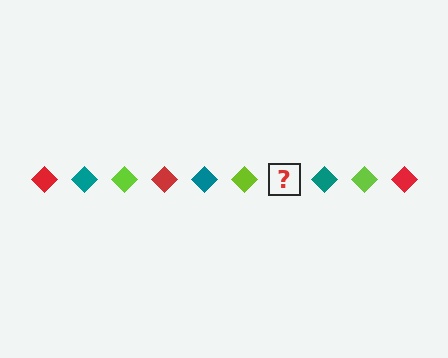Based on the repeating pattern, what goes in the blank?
The blank should be a red diamond.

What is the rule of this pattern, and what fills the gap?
The rule is that the pattern cycles through red, teal, lime diamonds. The gap should be filled with a red diamond.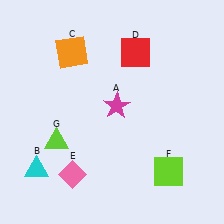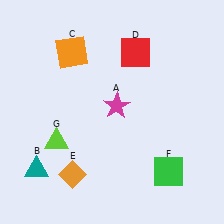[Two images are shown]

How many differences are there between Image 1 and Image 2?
There are 3 differences between the two images.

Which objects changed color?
B changed from cyan to teal. E changed from pink to orange. F changed from lime to green.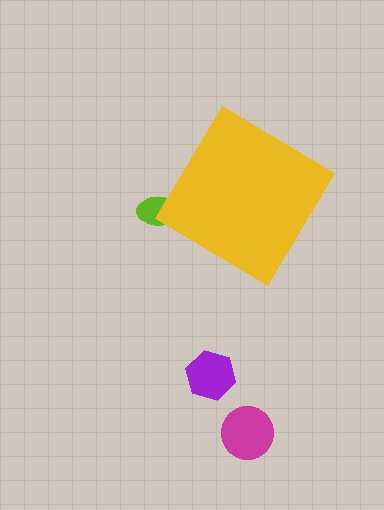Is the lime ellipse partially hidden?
Yes, the lime ellipse is partially hidden behind the yellow diamond.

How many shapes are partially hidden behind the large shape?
1 shape is partially hidden.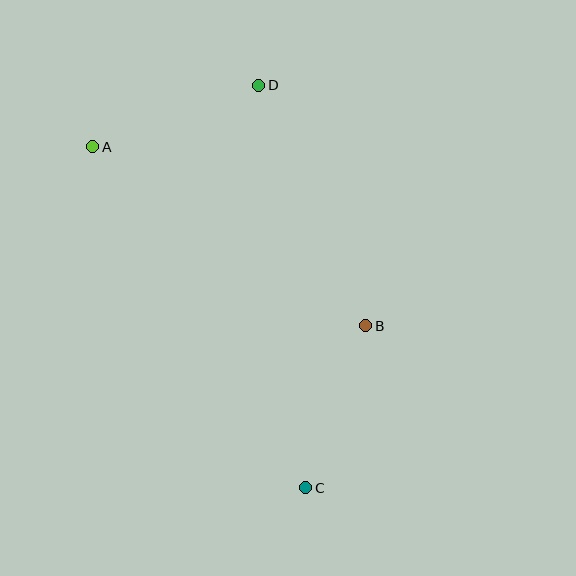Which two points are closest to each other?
Points B and C are closest to each other.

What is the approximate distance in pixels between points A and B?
The distance between A and B is approximately 326 pixels.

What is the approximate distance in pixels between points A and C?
The distance between A and C is approximately 402 pixels.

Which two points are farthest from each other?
Points C and D are farthest from each other.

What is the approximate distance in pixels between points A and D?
The distance between A and D is approximately 177 pixels.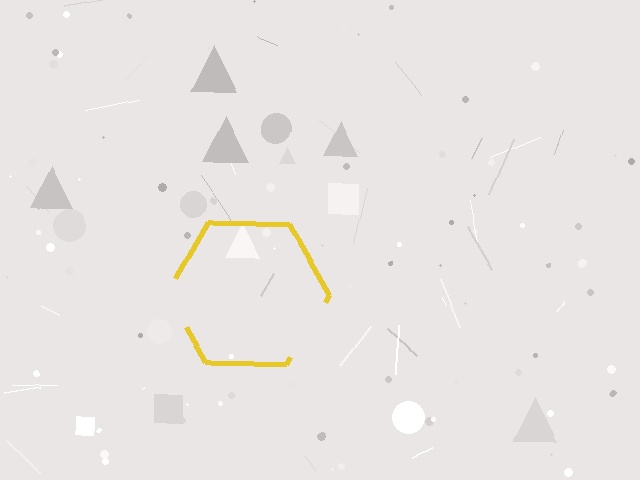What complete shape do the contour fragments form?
The contour fragments form a hexagon.